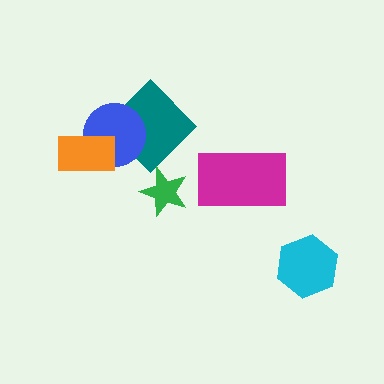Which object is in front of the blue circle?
The orange rectangle is in front of the blue circle.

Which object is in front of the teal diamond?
The blue circle is in front of the teal diamond.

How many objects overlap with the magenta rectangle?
0 objects overlap with the magenta rectangle.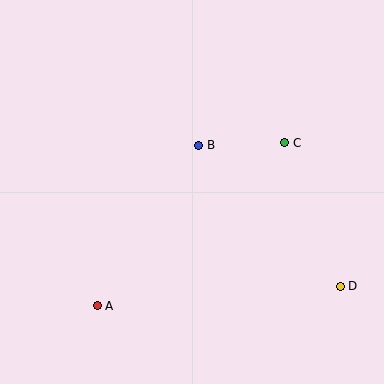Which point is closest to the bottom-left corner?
Point A is closest to the bottom-left corner.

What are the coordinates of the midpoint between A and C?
The midpoint between A and C is at (191, 224).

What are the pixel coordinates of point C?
Point C is at (285, 143).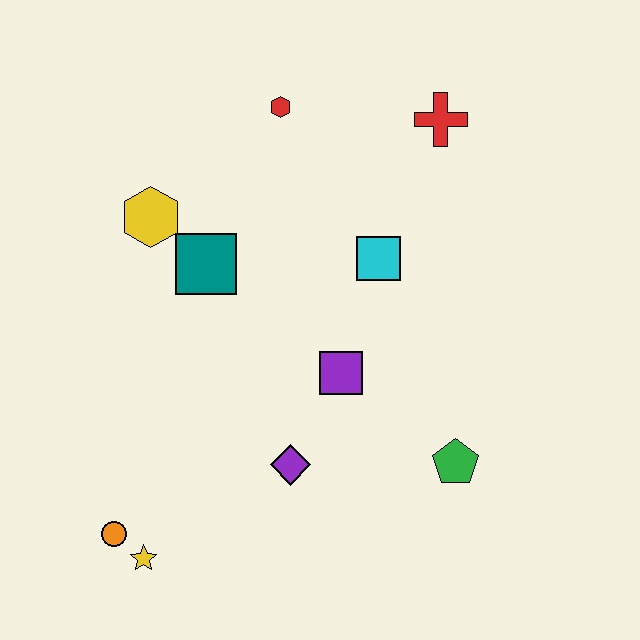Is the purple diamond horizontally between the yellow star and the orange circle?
No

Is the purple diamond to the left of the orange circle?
No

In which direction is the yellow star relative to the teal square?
The yellow star is below the teal square.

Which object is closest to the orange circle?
The yellow star is closest to the orange circle.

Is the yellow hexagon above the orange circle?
Yes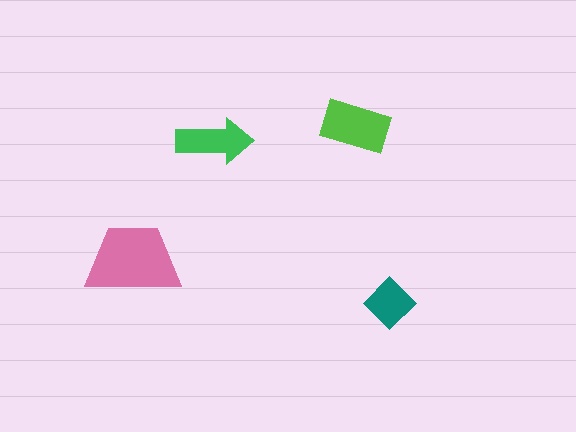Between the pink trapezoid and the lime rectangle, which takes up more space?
The pink trapezoid.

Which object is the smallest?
The teal diamond.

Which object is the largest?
The pink trapezoid.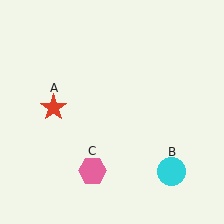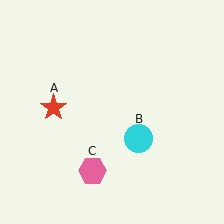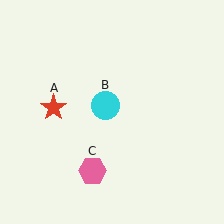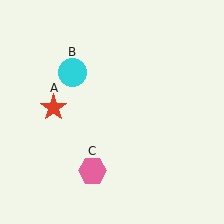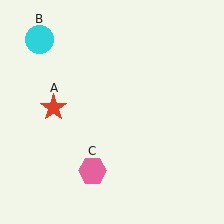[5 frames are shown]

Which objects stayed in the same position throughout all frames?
Red star (object A) and pink hexagon (object C) remained stationary.